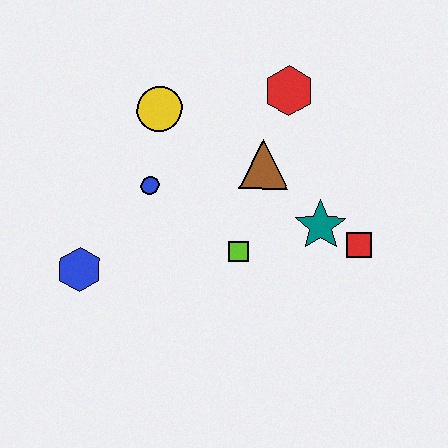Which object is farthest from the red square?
The blue hexagon is farthest from the red square.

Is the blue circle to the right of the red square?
No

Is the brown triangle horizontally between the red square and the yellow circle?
Yes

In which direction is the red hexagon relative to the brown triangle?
The red hexagon is above the brown triangle.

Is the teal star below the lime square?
No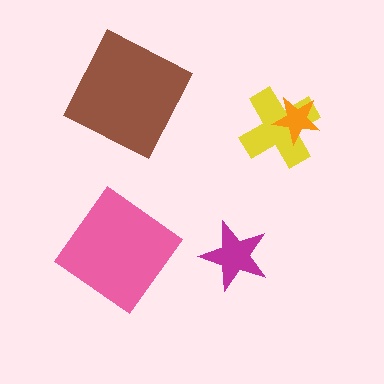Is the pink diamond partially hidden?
No, no other shape covers it.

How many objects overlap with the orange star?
1 object overlaps with the orange star.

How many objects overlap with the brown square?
0 objects overlap with the brown square.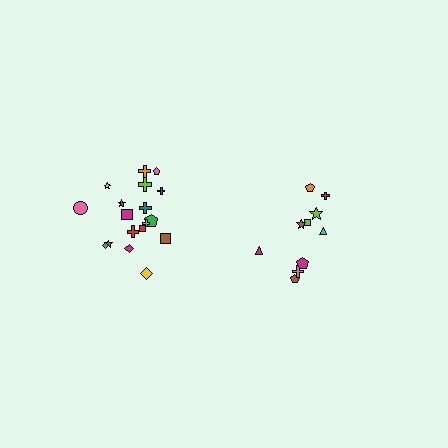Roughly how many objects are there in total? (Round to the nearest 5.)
Roughly 30 objects in total.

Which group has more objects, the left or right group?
The left group.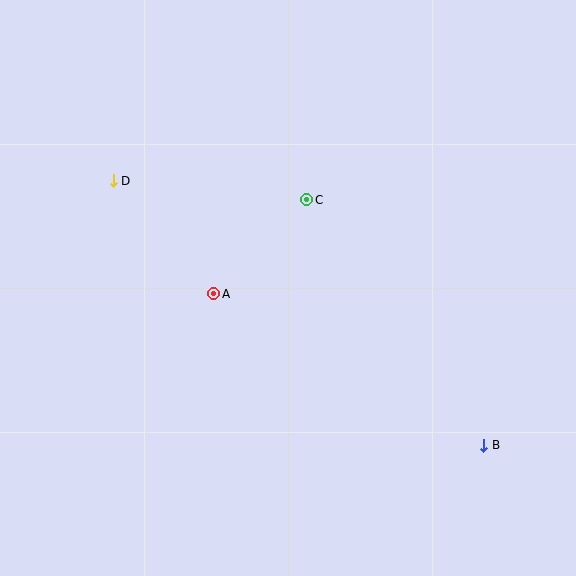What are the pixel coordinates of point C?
Point C is at (307, 200).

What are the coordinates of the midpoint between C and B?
The midpoint between C and B is at (395, 322).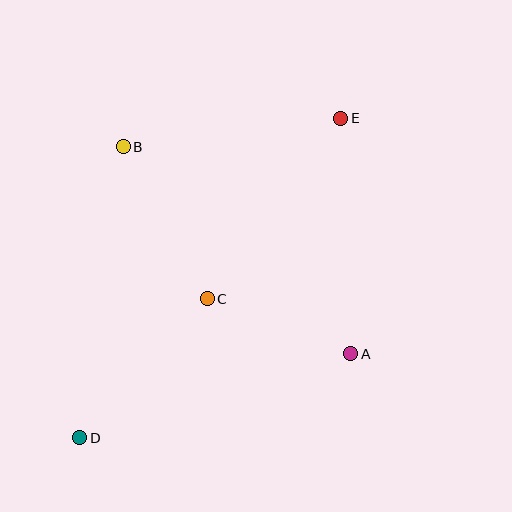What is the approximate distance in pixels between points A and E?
The distance between A and E is approximately 235 pixels.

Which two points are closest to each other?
Points A and C are closest to each other.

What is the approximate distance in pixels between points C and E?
The distance between C and E is approximately 224 pixels.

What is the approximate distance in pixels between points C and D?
The distance between C and D is approximately 189 pixels.